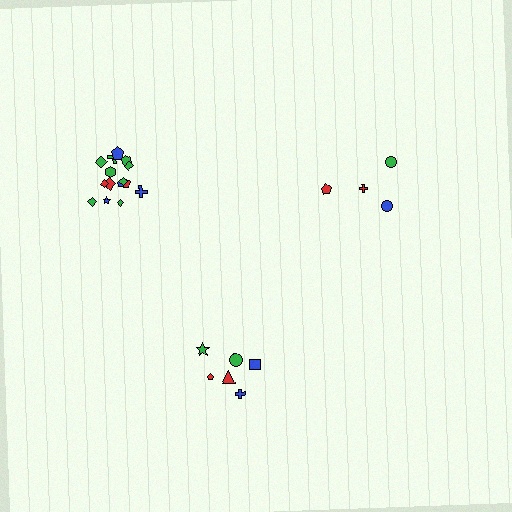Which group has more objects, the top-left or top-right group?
The top-left group.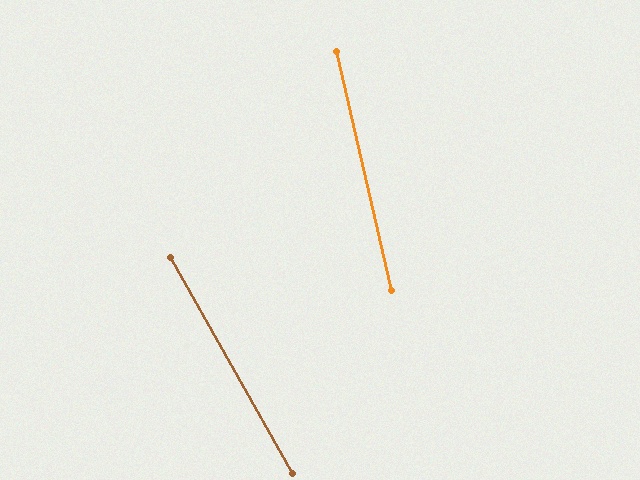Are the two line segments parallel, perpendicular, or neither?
Neither parallel nor perpendicular — they differ by about 16°.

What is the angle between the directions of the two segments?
Approximately 16 degrees.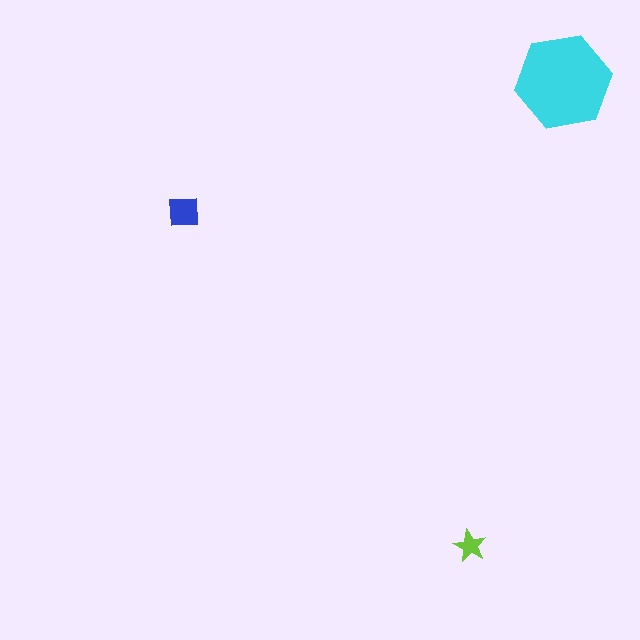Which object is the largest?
The cyan hexagon.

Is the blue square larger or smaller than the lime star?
Larger.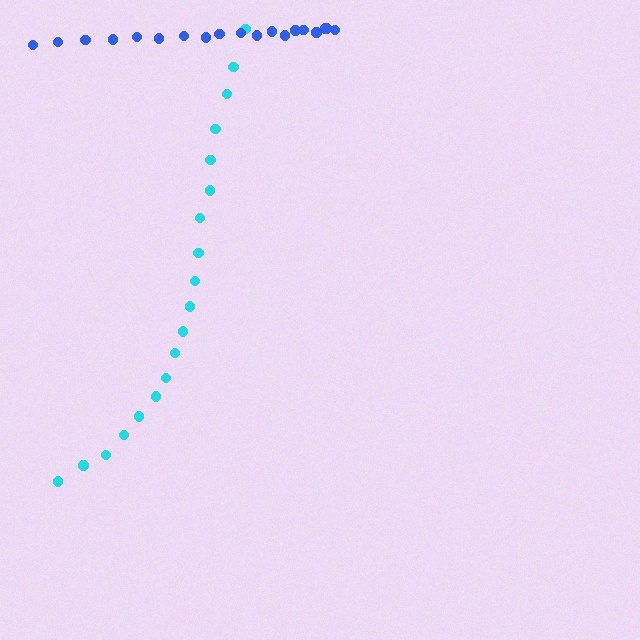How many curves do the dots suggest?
There are 2 distinct paths.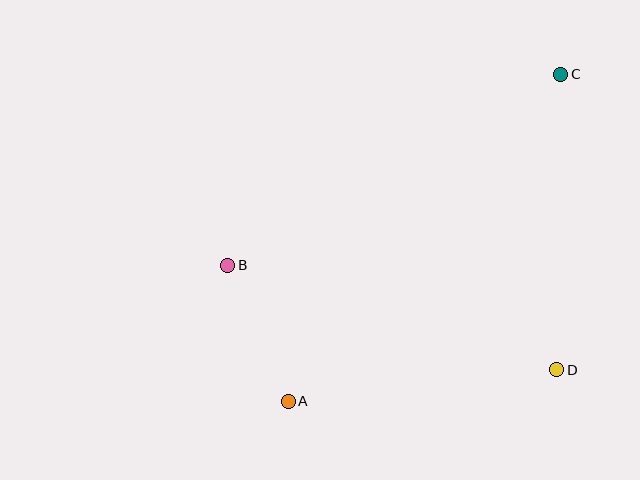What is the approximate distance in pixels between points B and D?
The distance between B and D is approximately 345 pixels.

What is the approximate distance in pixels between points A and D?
The distance between A and D is approximately 270 pixels.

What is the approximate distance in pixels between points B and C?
The distance between B and C is approximately 384 pixels.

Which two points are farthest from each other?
Points A and C are farthest from each other.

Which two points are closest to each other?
Points A and B are closest to each other.